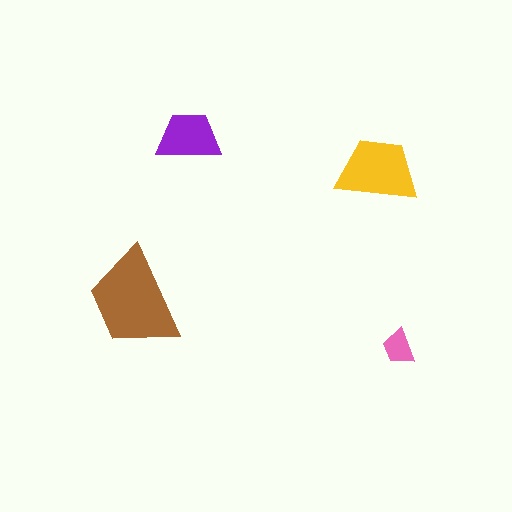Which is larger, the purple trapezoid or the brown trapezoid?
The brown one.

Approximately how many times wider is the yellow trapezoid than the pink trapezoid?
About 2 times wider.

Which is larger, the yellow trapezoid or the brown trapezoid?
The brown one.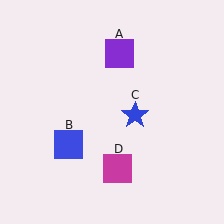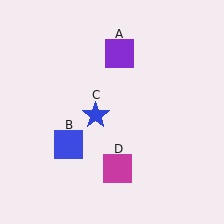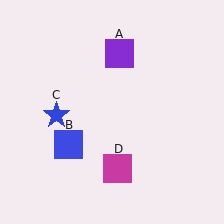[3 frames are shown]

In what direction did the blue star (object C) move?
The blue star (object C) moved left.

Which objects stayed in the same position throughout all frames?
Purple square (object A) and blue square (object B) and magenta square (object D) remained stationary.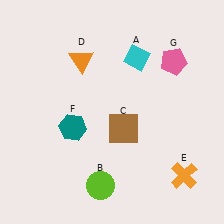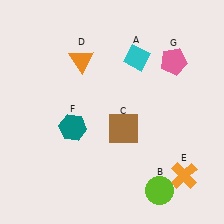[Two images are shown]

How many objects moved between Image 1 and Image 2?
1 object moved between the two images.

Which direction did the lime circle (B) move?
The lime circle (B) moved right.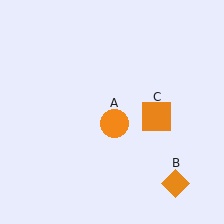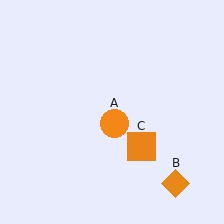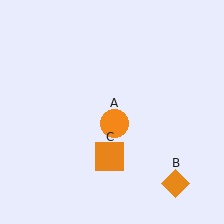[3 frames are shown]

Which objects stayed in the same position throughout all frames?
Orange circle (object A) and orange diamond (object B) remained stationary.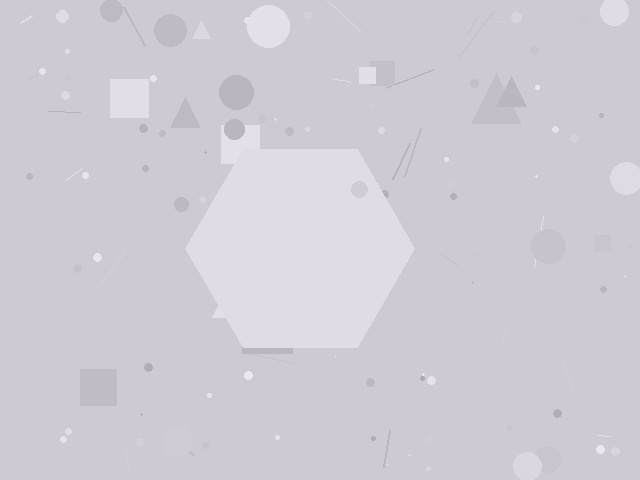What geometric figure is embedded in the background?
A hexagon is embedded in the background.